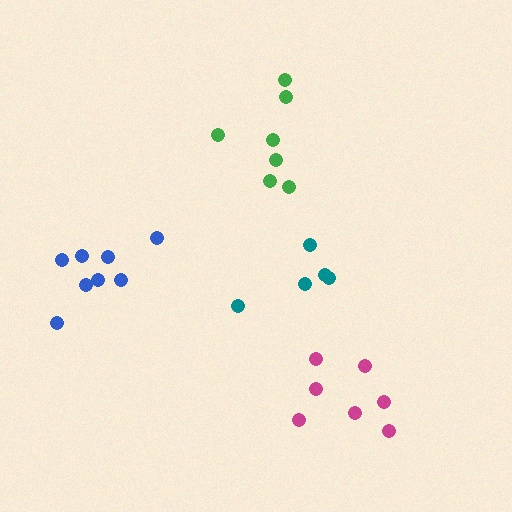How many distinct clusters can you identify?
There are 4 distinct clusters.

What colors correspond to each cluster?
The clusters are colored: teal, green, magenta, blue.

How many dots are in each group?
Group 1: 5 dots, Group 2: 7 dots, Group 3: 7 dots, Group 4: 8 dots (27 total).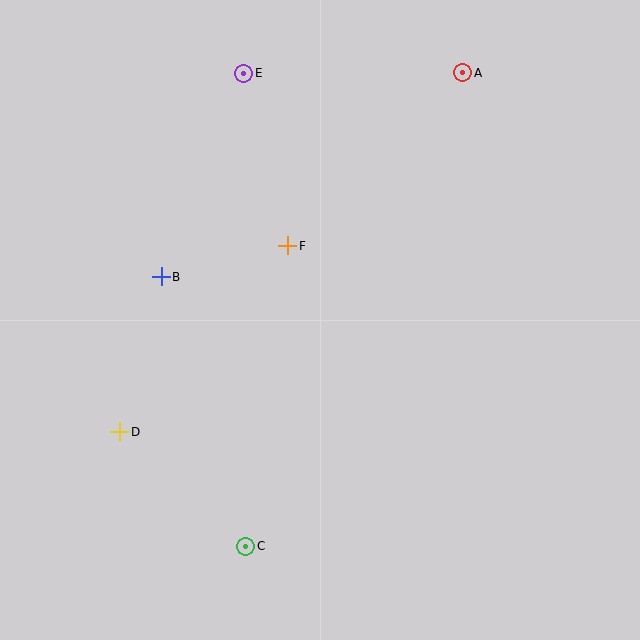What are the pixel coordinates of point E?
Point E is at (244, 73).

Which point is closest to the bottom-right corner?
Point C is closest to the bottom-right corner.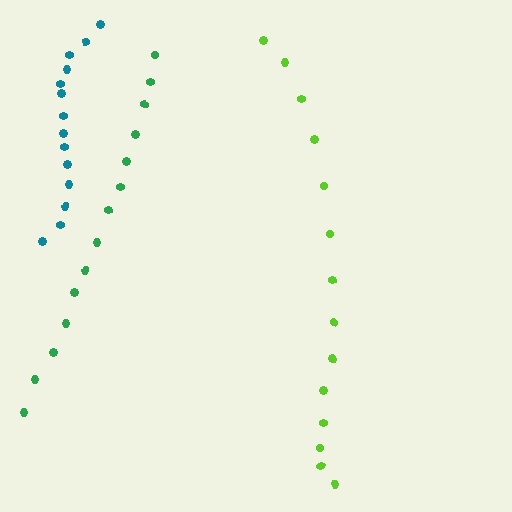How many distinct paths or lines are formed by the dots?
There are 3 distinct paths.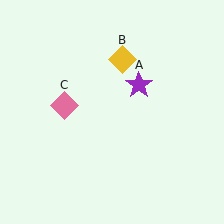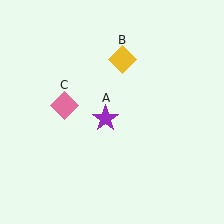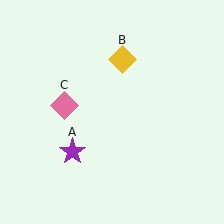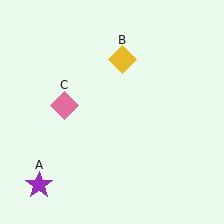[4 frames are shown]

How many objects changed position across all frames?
1 object changed position: purple star (object A).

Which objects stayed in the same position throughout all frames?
Yellow diamond (object B) and pink diamond (object C) remained stationary.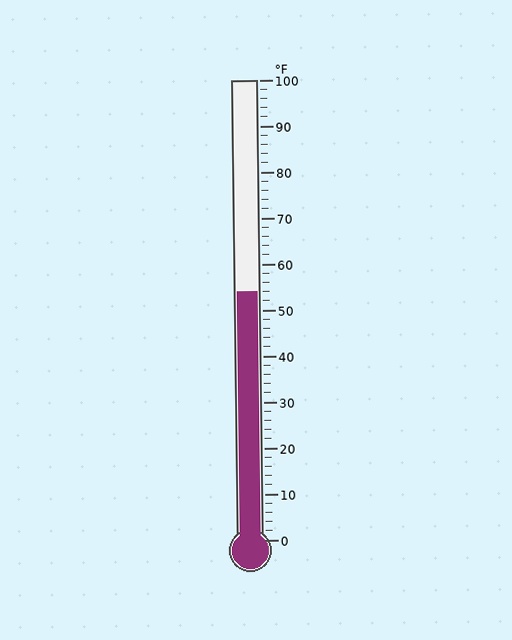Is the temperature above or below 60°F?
The temperature is below 60°F.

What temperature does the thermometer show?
The thermometer shows approximately 54°F.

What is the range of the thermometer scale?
The thermometer scale ranges from 0°F to 100°F.